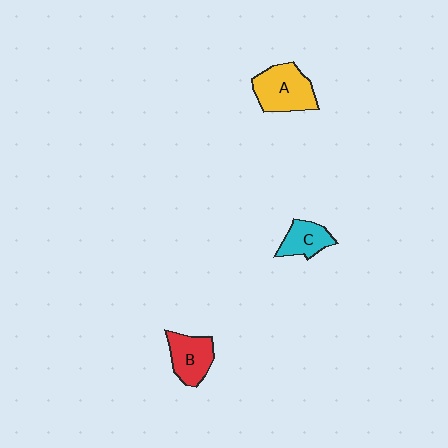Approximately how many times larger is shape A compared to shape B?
Approximately 1.3 times.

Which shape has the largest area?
Shape A (yellow).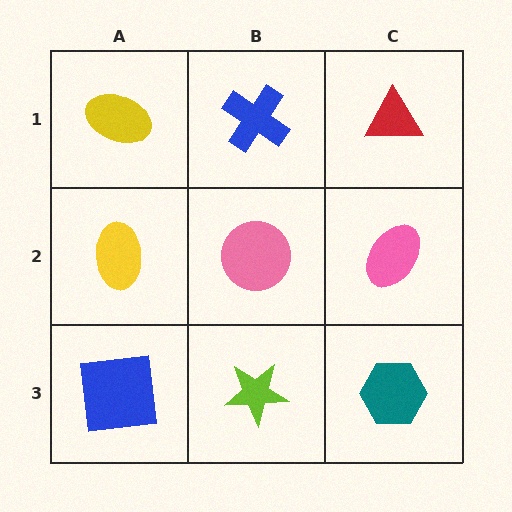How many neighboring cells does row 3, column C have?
2.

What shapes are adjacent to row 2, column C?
A red triangle (row 1, column C), a teal hexagon (row 3, column C), a pink circle (row 2, column B).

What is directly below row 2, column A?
A blue square.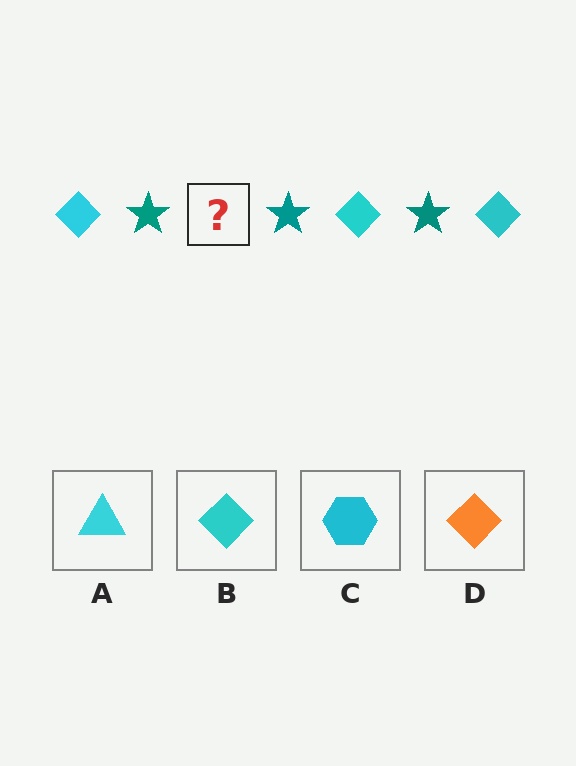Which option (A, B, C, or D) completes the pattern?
B.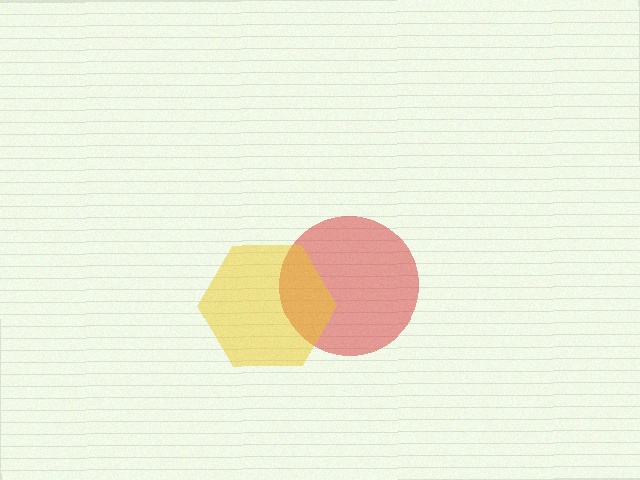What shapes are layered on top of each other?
The layered shapes are: a red circle, a yellow hexagon.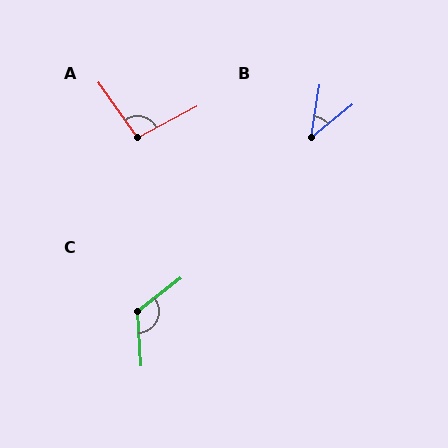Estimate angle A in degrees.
Approximately 98 degrees.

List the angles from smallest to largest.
B (43°), A (98°), C (124°).